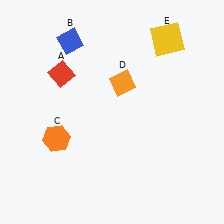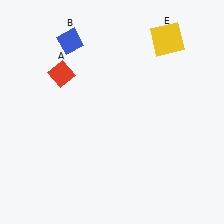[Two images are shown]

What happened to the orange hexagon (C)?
The orange hexagon (C) was removed in Image 2. It was in the bottom-left area of Image 1.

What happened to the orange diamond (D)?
The orange diamond (D) was removed in Image 2. It was in the top-right area of Image 1.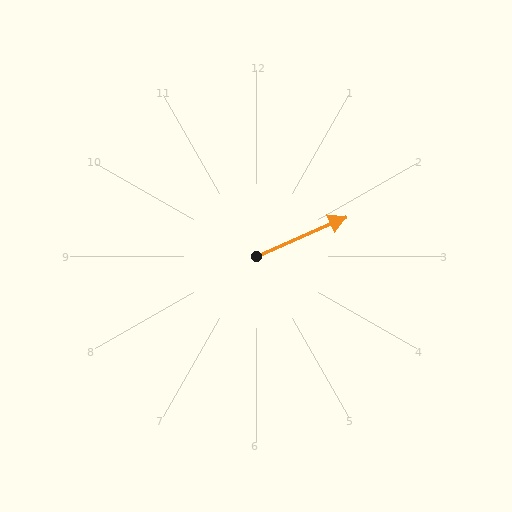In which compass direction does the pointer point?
Northeast.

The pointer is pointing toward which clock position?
Roughly 2 o'clock.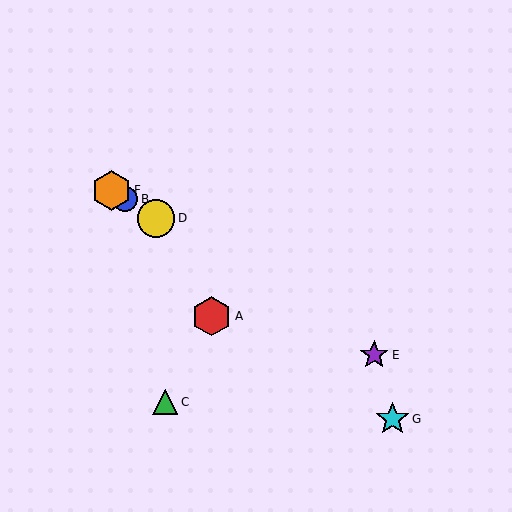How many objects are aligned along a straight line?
4 objects (B, D, E, F) are aligned along a straight line.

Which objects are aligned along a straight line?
Objects B, D, E, F are aligned along a straight line.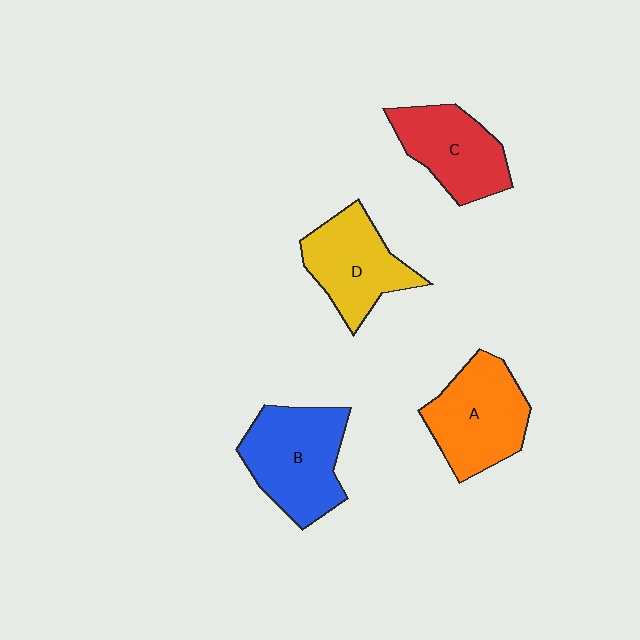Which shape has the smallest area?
Shape C (red).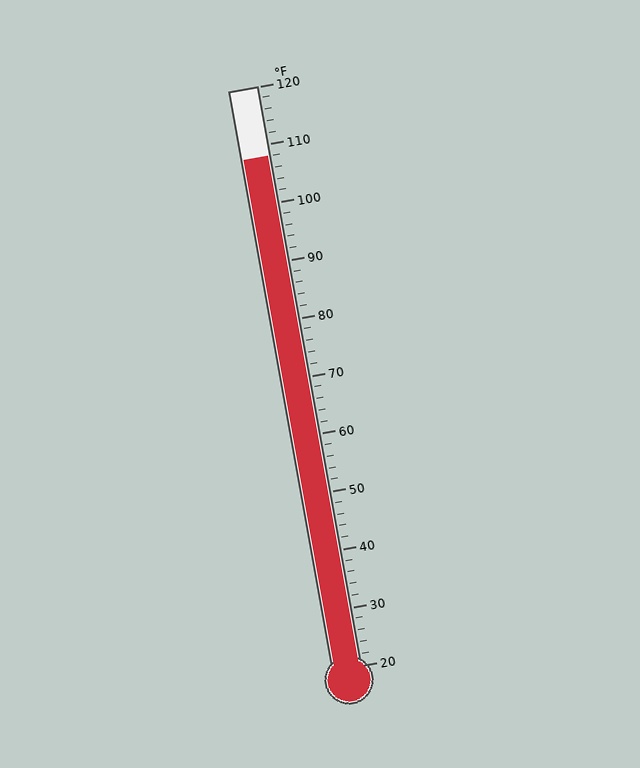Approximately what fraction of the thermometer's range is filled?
The thermometer is filled to approximately 90% of its range.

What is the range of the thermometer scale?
The thermometer scale ranges from 20°F to 120°F.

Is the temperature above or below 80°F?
The temperature is above 80°F.